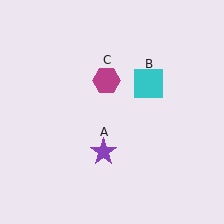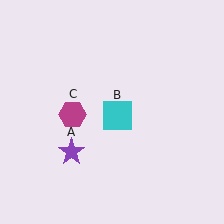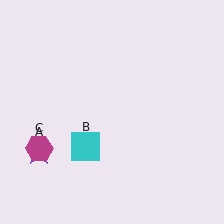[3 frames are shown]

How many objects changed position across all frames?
3 objects changed position: purple star (object A), cyan square (object B), magenta hexagon (object C).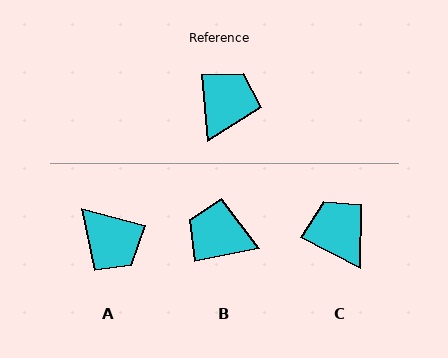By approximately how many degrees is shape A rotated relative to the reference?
Approximately 110 degrees clockwise.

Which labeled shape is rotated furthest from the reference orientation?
A, about 110 degrees away.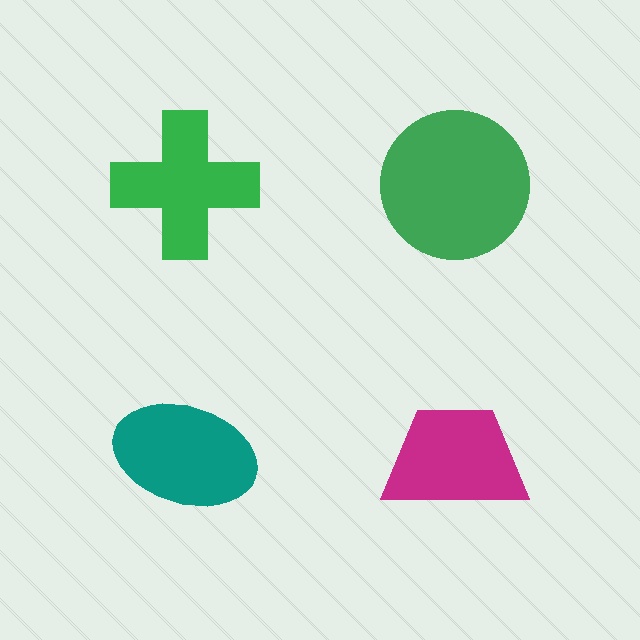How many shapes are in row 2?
2 shapes.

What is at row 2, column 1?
A teal ellipse.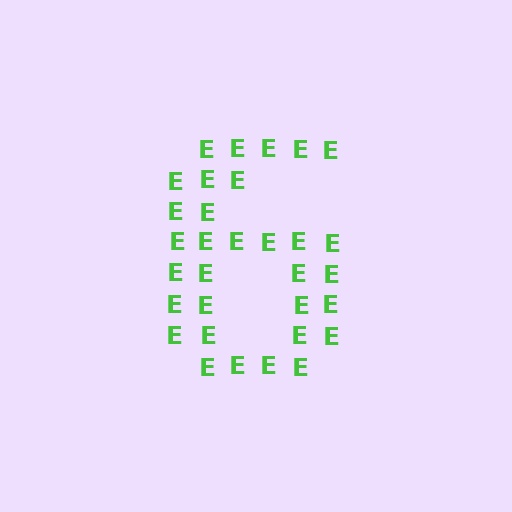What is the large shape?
The large shape is the digit 6.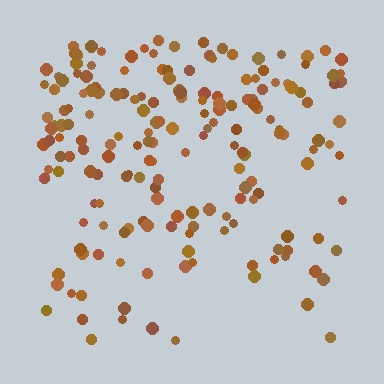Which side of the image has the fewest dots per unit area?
The bottom.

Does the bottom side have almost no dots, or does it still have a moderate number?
Still a moderate number, just noticeably fewer than the top.